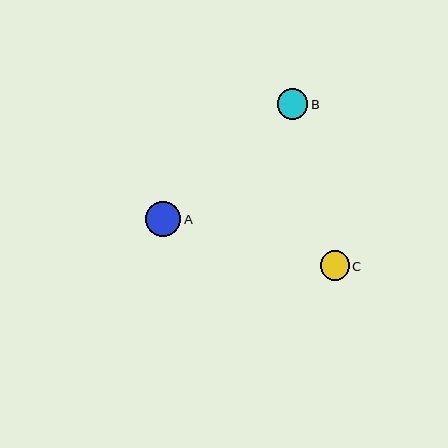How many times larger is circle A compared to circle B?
Circle A is approximately 1.1 times the size of circle B.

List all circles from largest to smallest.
From largest to smallest: A, B, C.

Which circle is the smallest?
Circle C is the smallest with a size of approximately 29 pixels.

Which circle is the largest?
Circle A is the largest with a size of approximately 35 pixels.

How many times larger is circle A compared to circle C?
Circle A is approximately 1.2 times the size of circle C.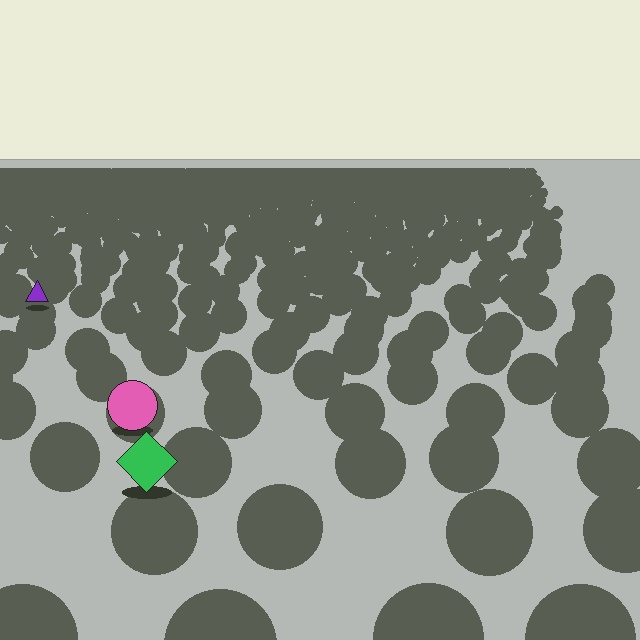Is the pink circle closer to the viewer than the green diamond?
No. The green diamond is closer — you can tell from the texture gradient: the ground texture is coarser near it.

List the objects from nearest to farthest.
From nearest to farthest: the green diamond, the pink circle, the purple triangle.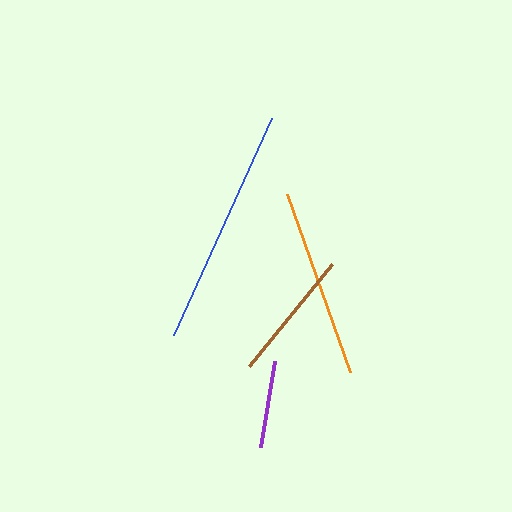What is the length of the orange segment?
The orange segment is approximately 189 pixels long.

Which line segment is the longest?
The blue line is the longest at approximately 238 pixels.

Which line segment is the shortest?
The purple line is the shortest at approximately 87 pixels.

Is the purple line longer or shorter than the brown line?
The brown line is longer than the purple line.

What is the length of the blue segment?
The blue segment is approximately 238 pixels long.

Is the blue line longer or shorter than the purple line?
The blue line is longer than the purple line.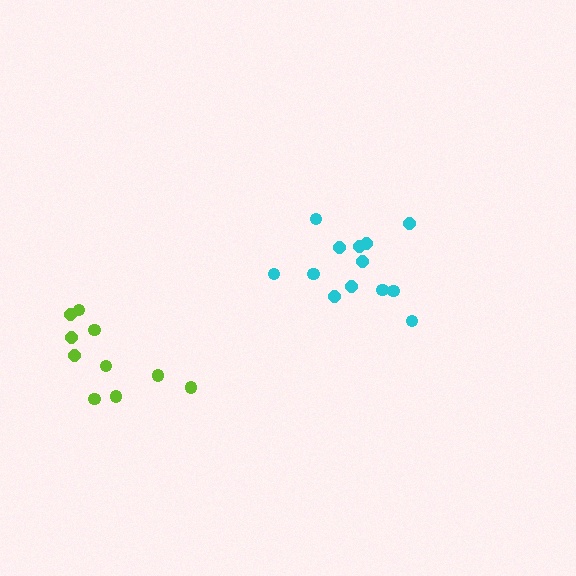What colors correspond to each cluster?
The clusters are colored: lime, cyan.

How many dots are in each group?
Group 1: 10 dots, Group 2: 13 dots (23 total).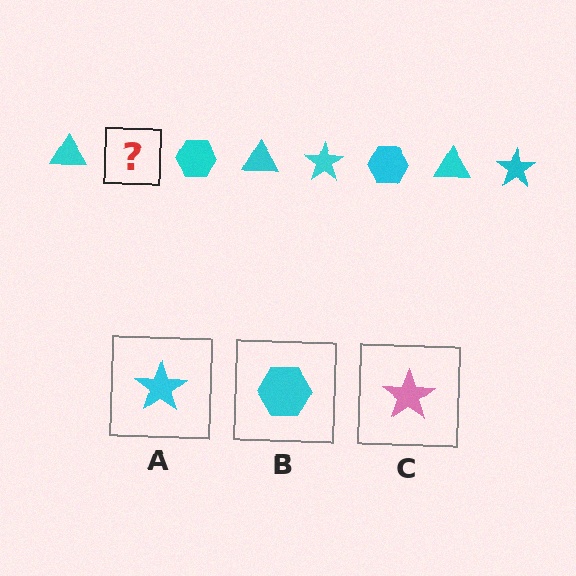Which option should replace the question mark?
Option A.